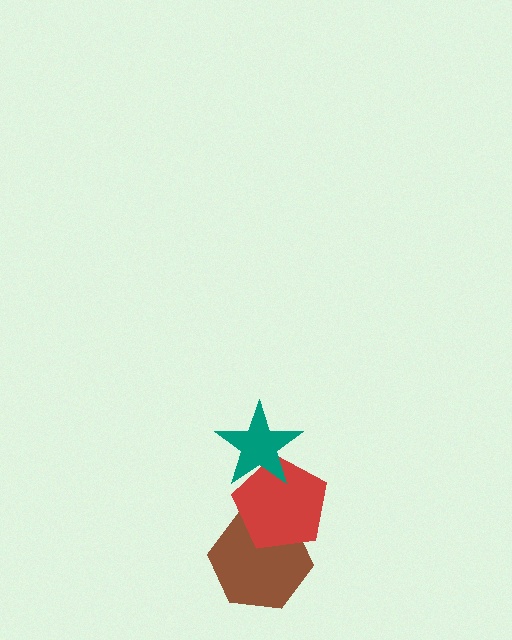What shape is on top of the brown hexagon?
The red pentagon is on top of the brown hexagon.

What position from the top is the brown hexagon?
The brown hexagon is 3rd from the top.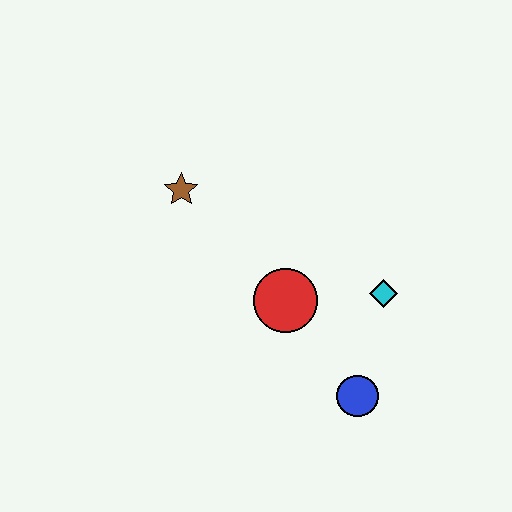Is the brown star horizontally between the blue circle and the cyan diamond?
No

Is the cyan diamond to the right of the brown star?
Yes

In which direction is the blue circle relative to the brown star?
The blue circle is below the brown star.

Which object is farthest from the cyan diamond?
The brown star is farthest from the cyan diamond.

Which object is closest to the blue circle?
The cyan diamond is closest to the blue circle.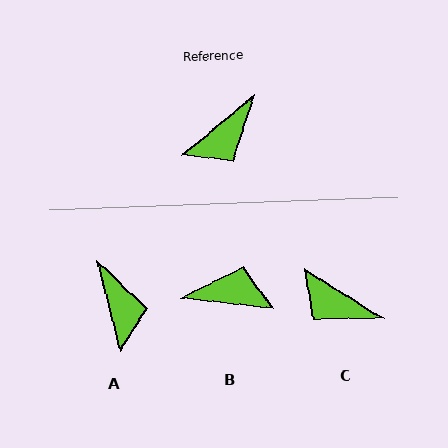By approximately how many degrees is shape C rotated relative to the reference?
Approximately 72 degrees clockwise.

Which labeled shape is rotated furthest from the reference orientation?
B, about 134 degrees away.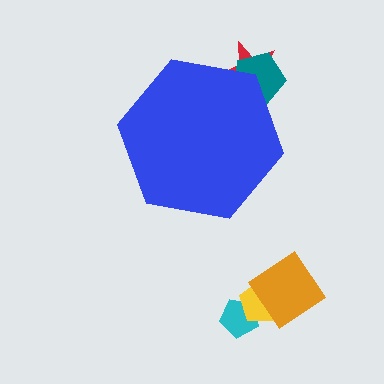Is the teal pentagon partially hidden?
Yes, the teal pentagon is partially hidden behind the blue hexagon.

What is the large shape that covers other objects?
A blue hexagon.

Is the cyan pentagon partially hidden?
No, the cyan pentagon is fully visible.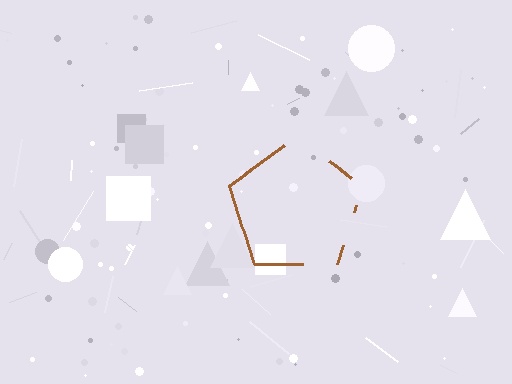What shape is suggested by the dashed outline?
The dashed outline suggests a pentagon.